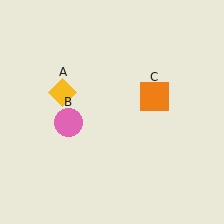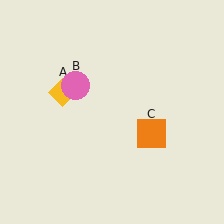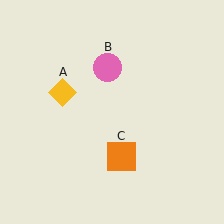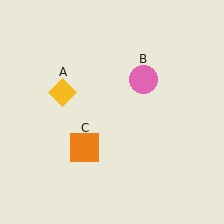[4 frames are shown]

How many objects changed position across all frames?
2 objects changed position: pink circle (object B), orange square (object C).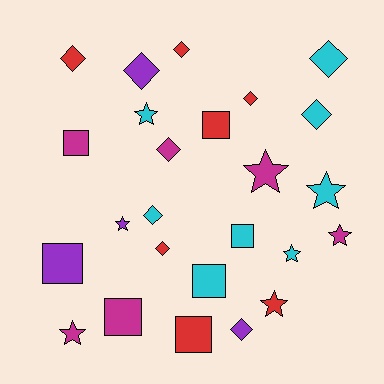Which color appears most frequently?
Cyan, with 8 objects.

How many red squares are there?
There are 2 red squares.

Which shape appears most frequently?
Diamond, with 10 objects.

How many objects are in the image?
There are 25 objects.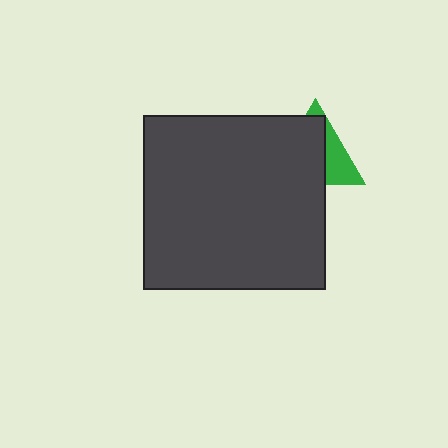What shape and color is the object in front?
The object in front is a dark gray rectangle.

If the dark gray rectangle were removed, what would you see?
You would see the complete green triangle.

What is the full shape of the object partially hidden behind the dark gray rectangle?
The partially hidden object is a green triangle.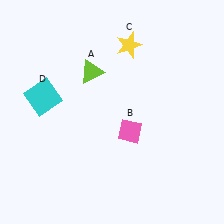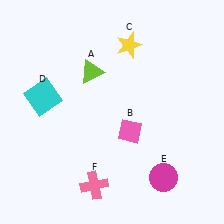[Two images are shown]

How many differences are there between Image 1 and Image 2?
There are 2 differences between the two images.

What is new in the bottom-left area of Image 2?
A pink cross (F) was added in the bottom-left area of Image 2.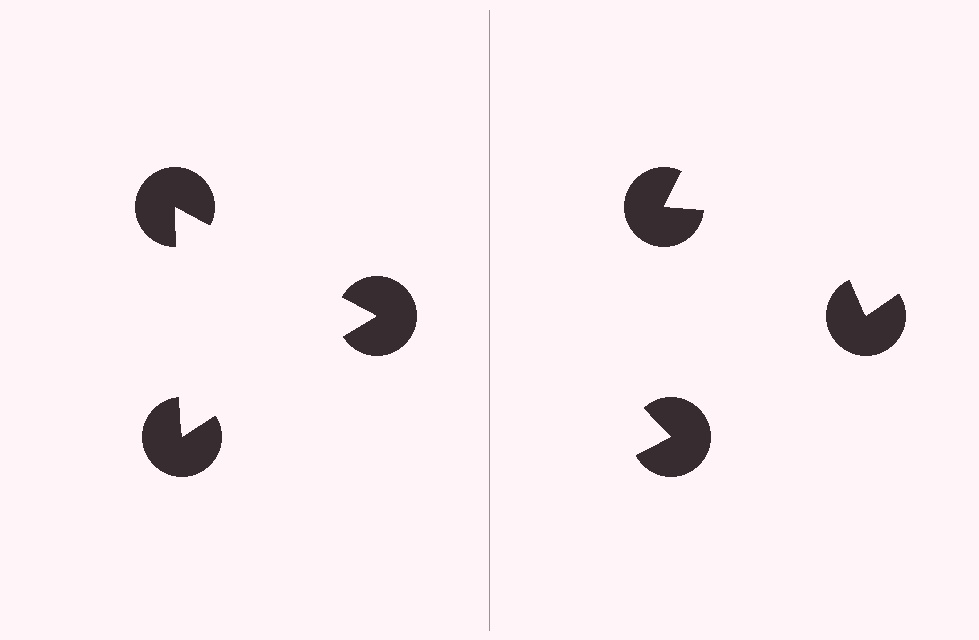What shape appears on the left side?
An illusory triangle.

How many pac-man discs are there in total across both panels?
6 — 3 on each side.